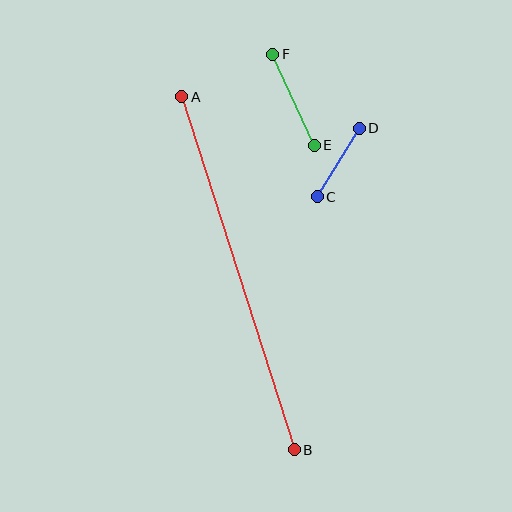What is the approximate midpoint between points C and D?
The midpoint is at approximately (338, 162) pixels.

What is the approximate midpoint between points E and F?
The midpoint is at approximately (293, 100) pixels.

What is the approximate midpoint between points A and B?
The midpoint is at approximately (238, 273) pixels.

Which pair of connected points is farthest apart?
Points A and B are farthest apart.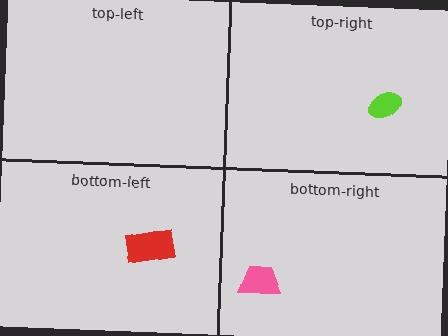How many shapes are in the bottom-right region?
1.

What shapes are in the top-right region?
The lime ellipse.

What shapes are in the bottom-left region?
The red rectangle.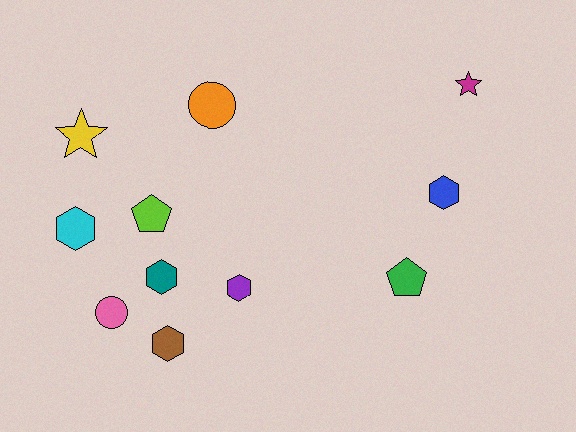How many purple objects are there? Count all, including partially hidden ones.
There is 1 purple object.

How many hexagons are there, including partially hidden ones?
There are 5 hexagons.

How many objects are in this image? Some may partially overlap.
There are 11 objects.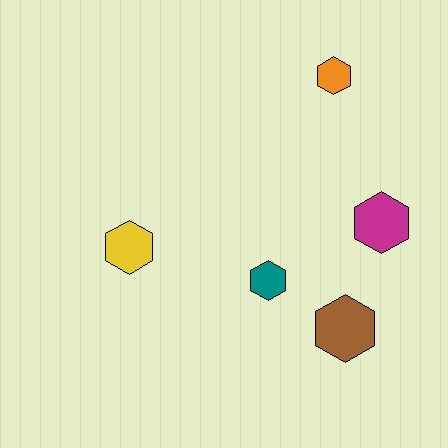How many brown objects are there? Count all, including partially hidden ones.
There is 1 brown object.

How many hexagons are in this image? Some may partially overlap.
There are 5 hexagons.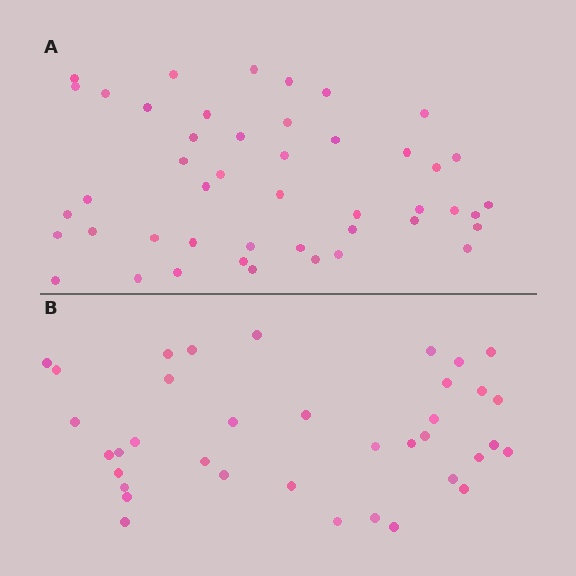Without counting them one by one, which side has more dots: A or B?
Region A (the top region) has more dots.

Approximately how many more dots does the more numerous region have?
Region A has roughly 8 or so more dots than region B.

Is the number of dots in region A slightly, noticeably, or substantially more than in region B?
Region A has only slightly more — the two regions are fairly close. The ratio is roughly 1.2 to 1.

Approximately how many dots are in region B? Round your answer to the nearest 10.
About 40 dots. (The exact count is 37, which rounds to 40.)